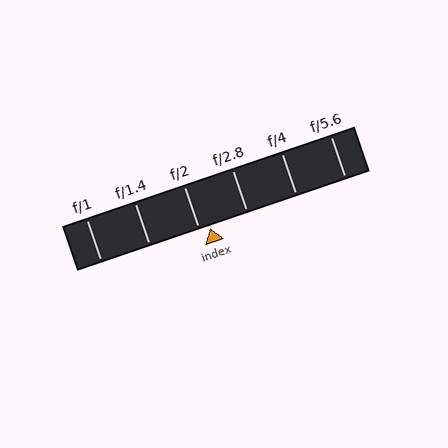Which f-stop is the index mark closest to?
The index mark is closest to f/2.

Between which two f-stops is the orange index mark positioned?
The index mark is between f/2 and f/2.8.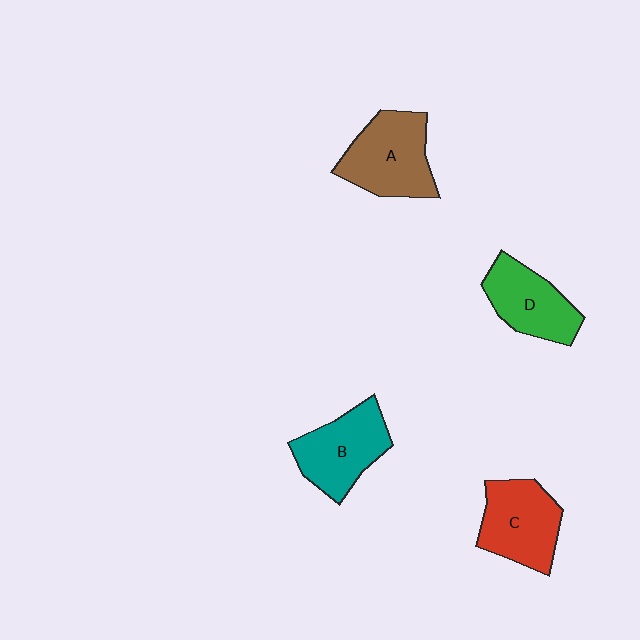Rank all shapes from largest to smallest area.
From largest to smallest: A (brown), C (red), B (teal), D (green).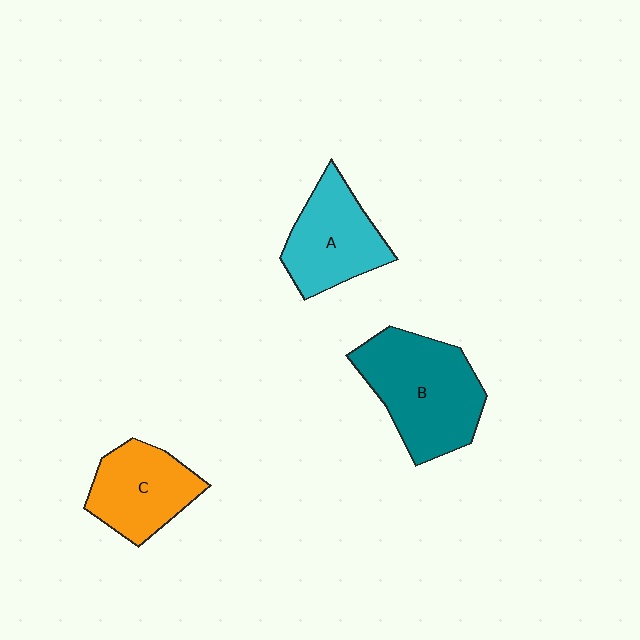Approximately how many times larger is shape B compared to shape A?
Approximately 1.4 times.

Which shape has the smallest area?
Shape C (orange).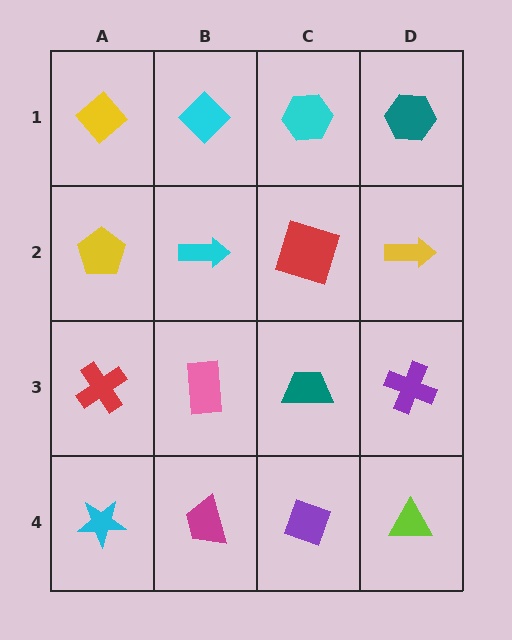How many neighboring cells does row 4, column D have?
2.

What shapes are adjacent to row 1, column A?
A yellow pentagon (row 2, column A), a cyan diamond (row 1, column B).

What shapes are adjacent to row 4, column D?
A purple cross (row 3, column D), a purple diamond (row 4, column C).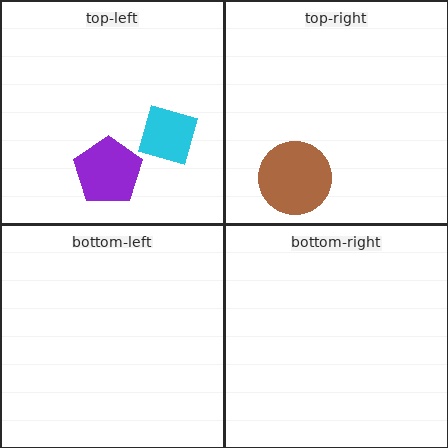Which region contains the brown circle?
The top-right region.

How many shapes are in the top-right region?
1.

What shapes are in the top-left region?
The cyan diamond, the purple pentagon.